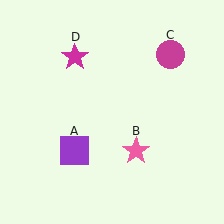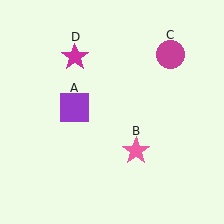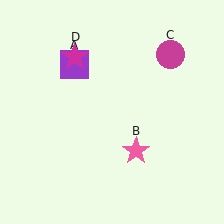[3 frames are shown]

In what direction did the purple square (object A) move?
The purple square (object A) moved up.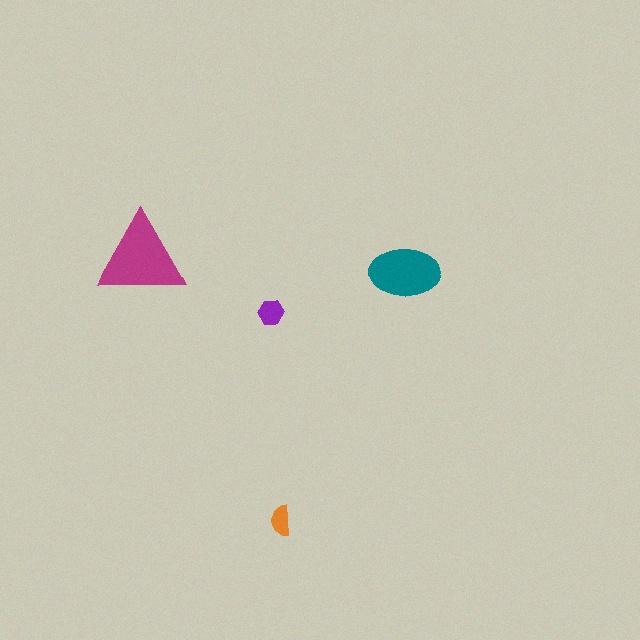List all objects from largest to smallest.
The magenta triangle, the teal ellipse, the purple hexagon, the orange semicircle.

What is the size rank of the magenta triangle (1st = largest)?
1st.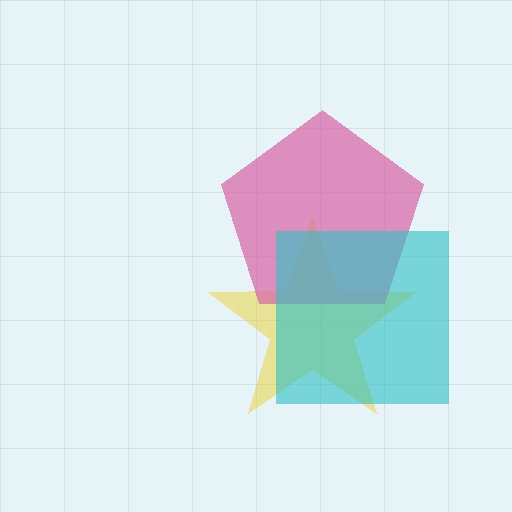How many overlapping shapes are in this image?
There are 3 overlapping shapes in the image.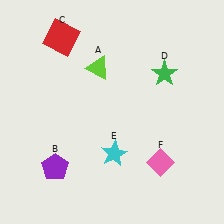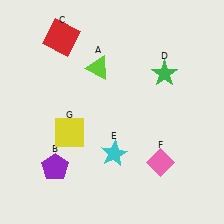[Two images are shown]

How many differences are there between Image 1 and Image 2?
There is 1 difference between the two images.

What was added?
A yellow square (G) was added in Image 2.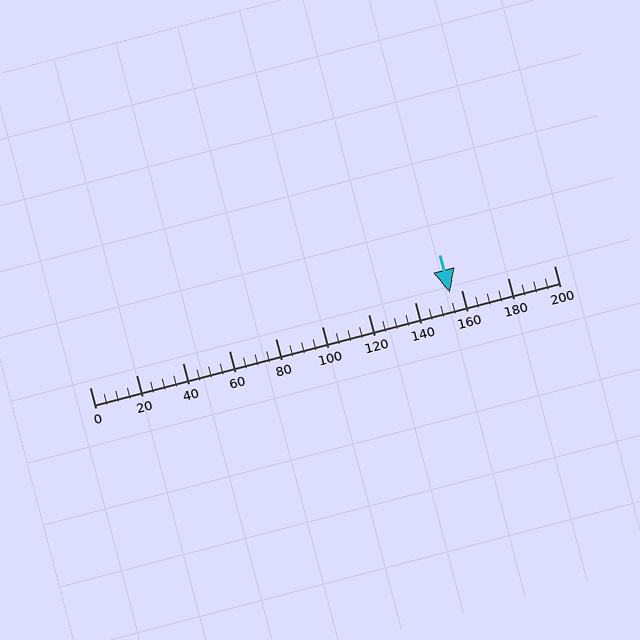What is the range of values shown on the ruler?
The ruler shows values from 0 to 200.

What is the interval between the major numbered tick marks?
The major tick marks are spaced 20 units apart.